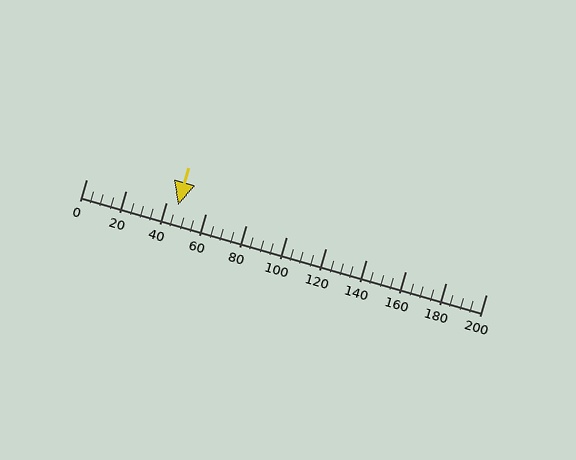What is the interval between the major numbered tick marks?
The major tick marks are spaced 20 units apart.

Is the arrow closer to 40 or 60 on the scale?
The arrow is closer to 40.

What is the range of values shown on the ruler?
The ruler shows values from 0 to 200.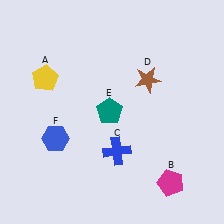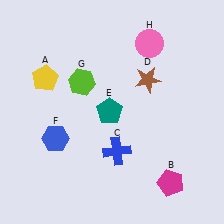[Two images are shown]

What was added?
A lime hexagon (G), a pink circle (H) were added in Image 2.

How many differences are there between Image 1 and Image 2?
There are 2 differences between the two images.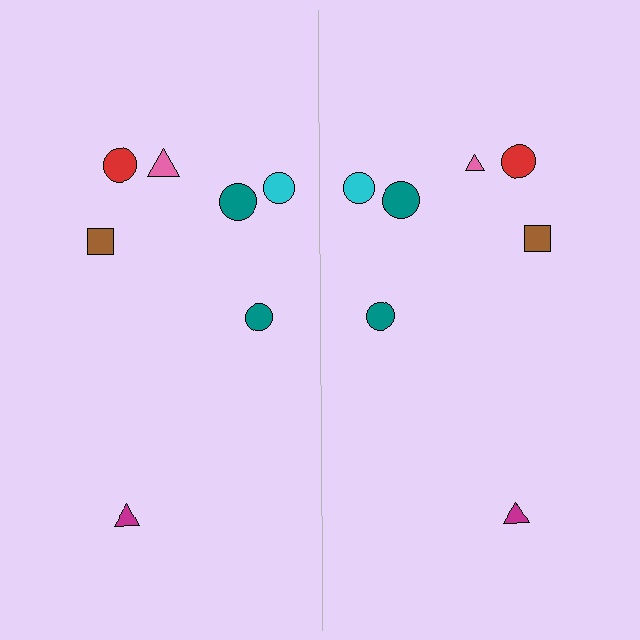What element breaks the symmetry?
The pink triangle on the right side has a different size than its mirror counterpart.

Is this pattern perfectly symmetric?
No, the pattern is not perfectly symmetric. The pink triangle on the right side has a different size than its mirror counterpart.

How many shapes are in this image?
There are 14 shapes in this image.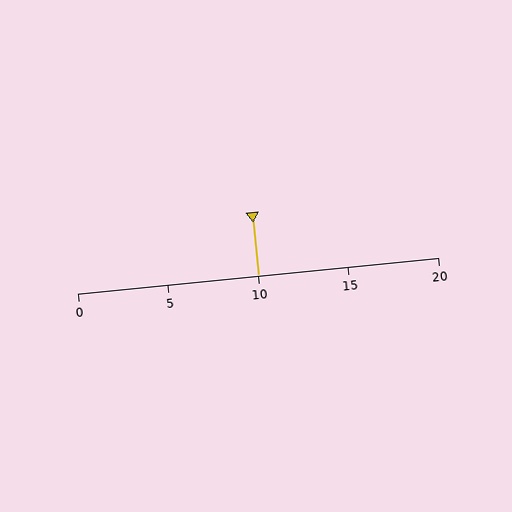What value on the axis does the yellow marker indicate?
The marker indicates approximately 10.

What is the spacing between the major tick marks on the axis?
The major ticks are spaced 5 apart.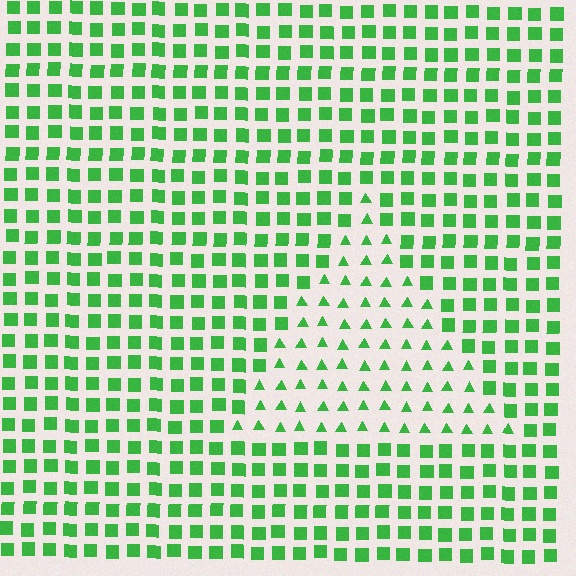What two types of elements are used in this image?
The image uses triangles inside the triangle region and squares outside it.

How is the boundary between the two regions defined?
The boundary is defined by a change in element shape: triangles inside vs. squares outside. All elements share the same color and spacing.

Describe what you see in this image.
The image is filled with small green elements arranged in a uniform grid. A triangle-shaped region contains triangles, while the surrounding area contains squares. The boundary is defined purely by the change in element shape.